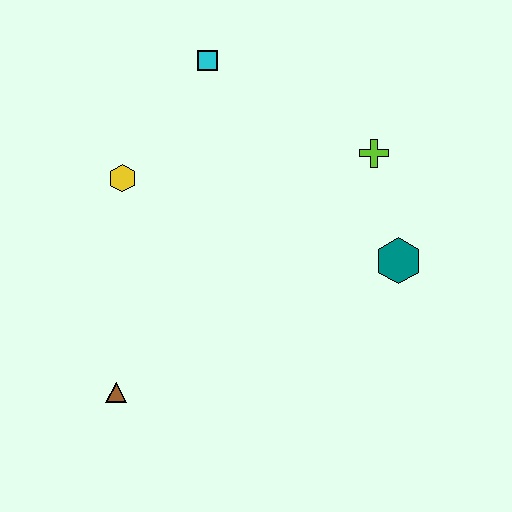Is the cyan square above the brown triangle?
Yes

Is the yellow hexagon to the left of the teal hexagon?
Yes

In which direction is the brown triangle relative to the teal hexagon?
The brown triangle is to the left of the teal hexagon.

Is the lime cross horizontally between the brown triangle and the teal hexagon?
Yes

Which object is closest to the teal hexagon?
The lime cross is closest to the teal hexagon.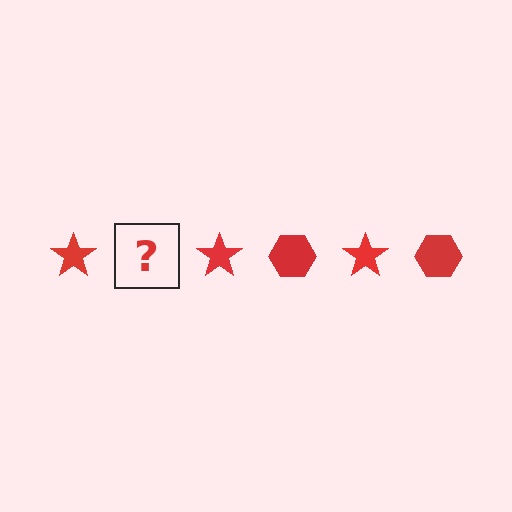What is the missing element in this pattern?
The missing element is a red hexagon.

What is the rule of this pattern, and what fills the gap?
The rule is that the pattern cycles through star, hexagon shapes in red. The gap should be filled with a red hexagon.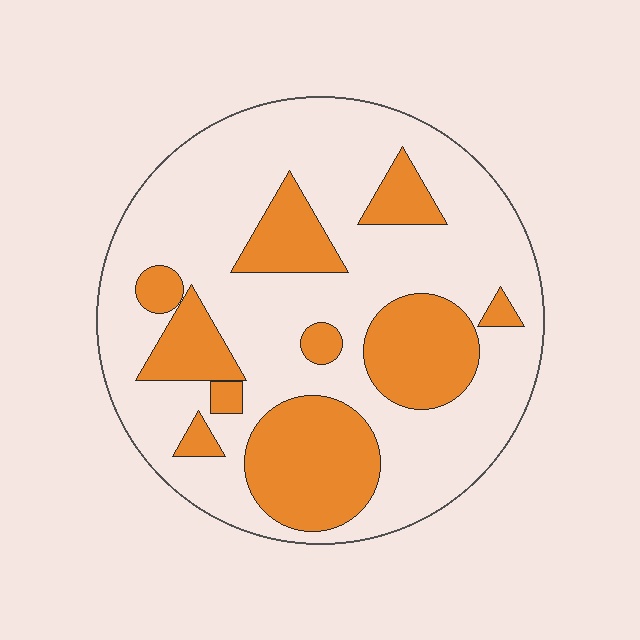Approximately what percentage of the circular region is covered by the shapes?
Approximately 30%.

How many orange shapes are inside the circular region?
10.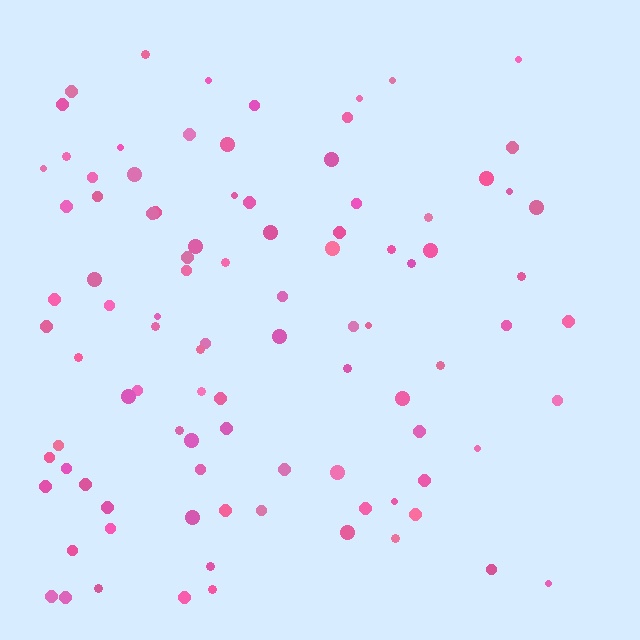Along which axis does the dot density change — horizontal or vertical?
Horizontal.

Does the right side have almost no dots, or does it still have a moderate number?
Still a moderate number, just noticeably fewer than the left.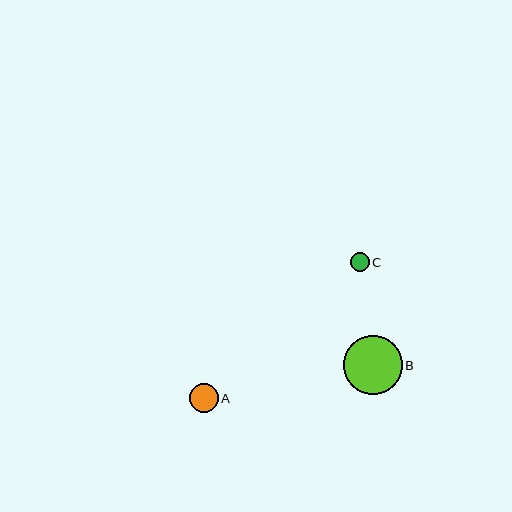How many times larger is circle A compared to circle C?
Circle A is approximately 1.5 times the size of circle C.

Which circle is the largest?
Circle B is the largest with a size of approximately 58 pixels.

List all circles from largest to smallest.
From largest to smallest: B, A, C.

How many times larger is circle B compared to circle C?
Circle B is approximately 3.1 times the size of circle C.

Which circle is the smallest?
Circle C is the smallest with a size of approximately 19 pixels.